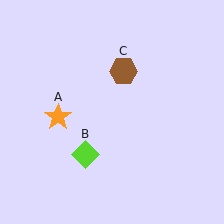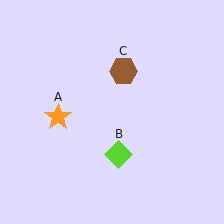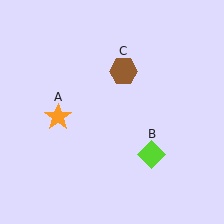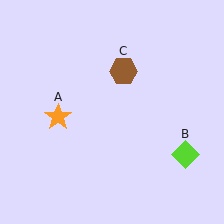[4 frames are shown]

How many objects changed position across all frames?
1 object changed position: lime diamond (object B).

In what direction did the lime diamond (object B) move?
The lime diamond (object B) moved right.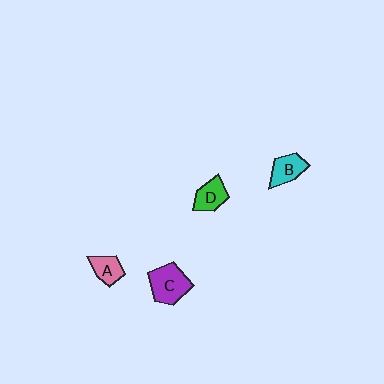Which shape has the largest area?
Shape C (purple).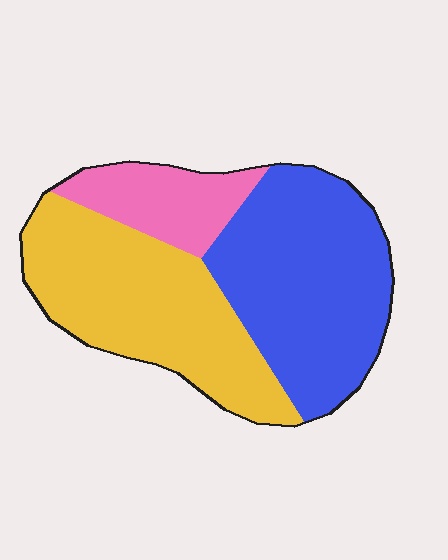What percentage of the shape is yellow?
Yellow takes up about two fifths (2/5) of the shape.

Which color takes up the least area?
Pink, at roughly 15%.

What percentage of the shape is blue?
Blue covers roughly 45% of the shape.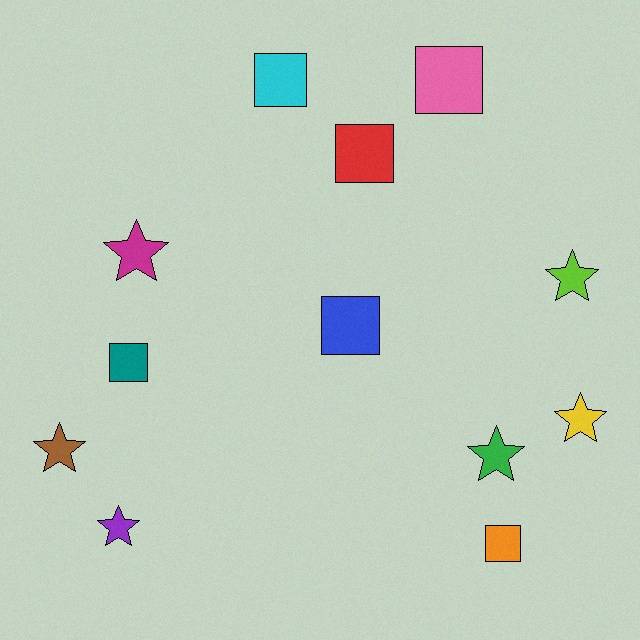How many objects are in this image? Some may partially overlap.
There are 12 objects.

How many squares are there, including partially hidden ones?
There are 6 squares.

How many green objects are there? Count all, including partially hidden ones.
There is 1 green object.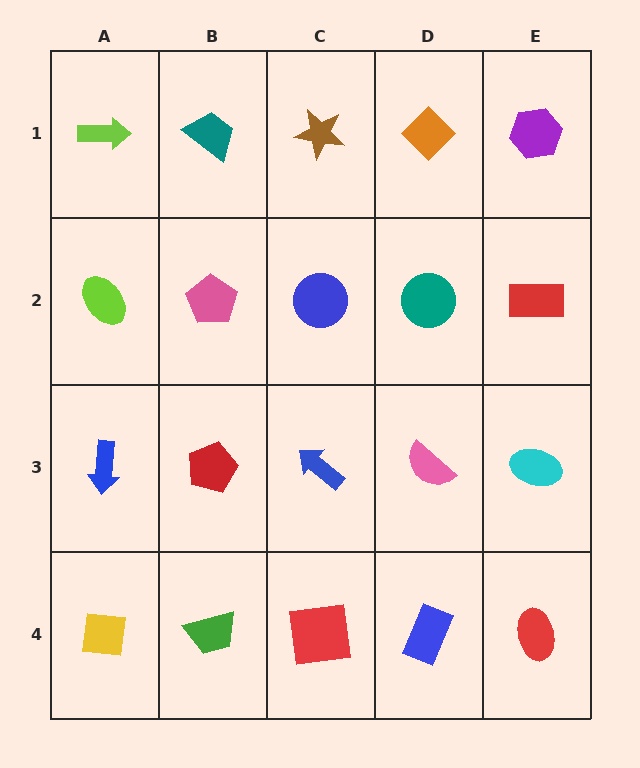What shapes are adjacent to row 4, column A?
A blue arrow (row 3, column A), a green trapezoid (row 4, column B).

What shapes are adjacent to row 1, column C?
A blue circle (row 2, column C), a teal trapezoid (row 1, column B), an orange diamond (row 1, column D).